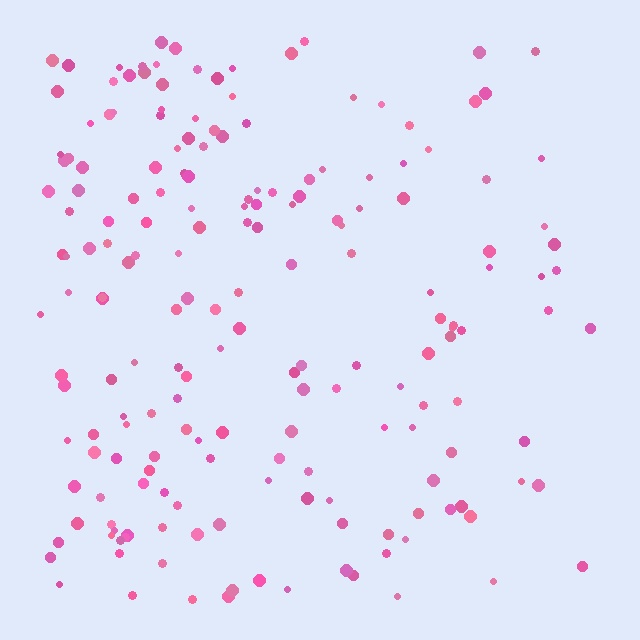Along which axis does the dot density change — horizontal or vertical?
Horizontal.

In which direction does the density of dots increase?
From right to left, with the left side densest.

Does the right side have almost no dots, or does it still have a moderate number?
Still a moderate number, just noticeably fewer than the left.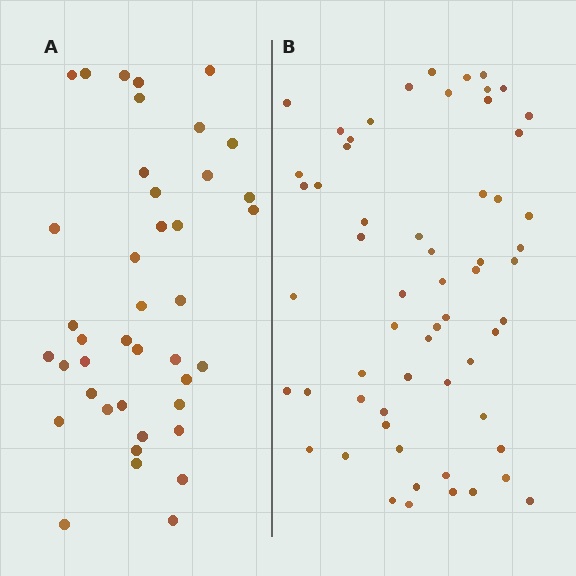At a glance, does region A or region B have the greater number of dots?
Region B (the right region) has more dots.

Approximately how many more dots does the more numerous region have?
Region B has approximately 20 more dots than region A.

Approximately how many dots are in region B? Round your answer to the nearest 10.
About 60 dots.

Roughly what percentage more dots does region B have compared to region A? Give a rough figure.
About 45% more.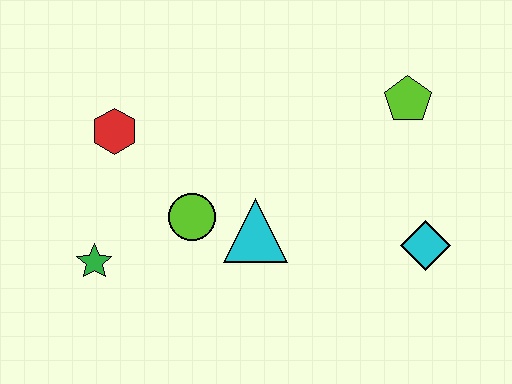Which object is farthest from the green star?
The lime pentagon is farthest from the green star.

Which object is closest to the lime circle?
The cyan triangle is closest to the lime circle.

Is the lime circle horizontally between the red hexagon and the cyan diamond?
Yes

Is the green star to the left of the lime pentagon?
Yes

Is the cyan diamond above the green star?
Yes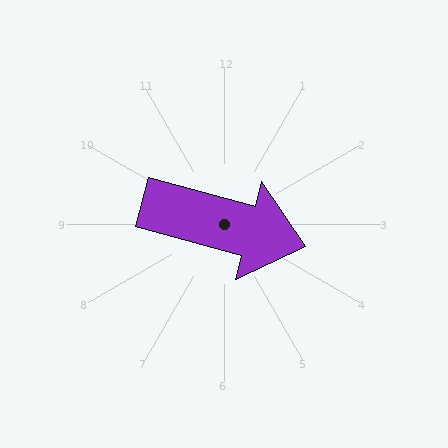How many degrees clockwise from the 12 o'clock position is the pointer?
Approximately 105 degrees.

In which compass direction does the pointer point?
East.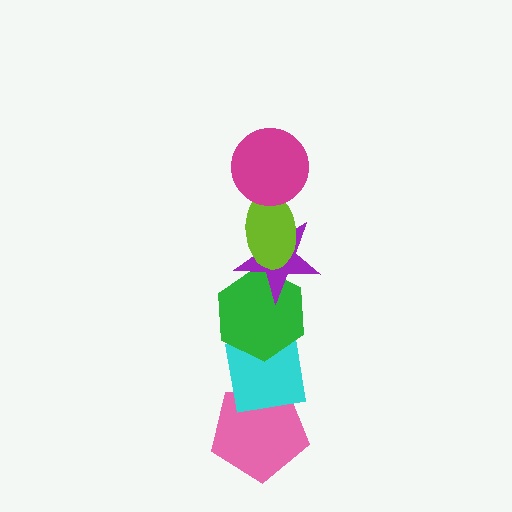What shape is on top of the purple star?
The lime ellipse is on top of the purple star.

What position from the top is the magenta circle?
The magenta circle is 1st from the top.